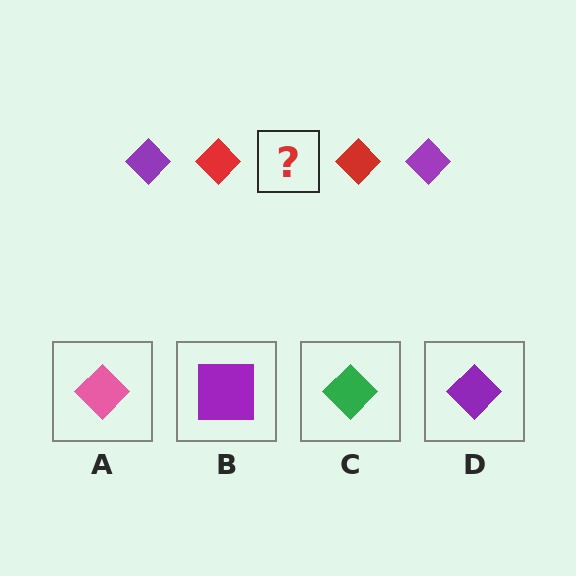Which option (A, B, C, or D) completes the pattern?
D.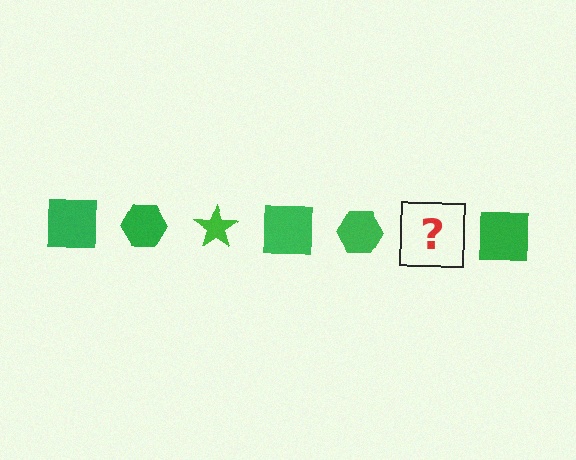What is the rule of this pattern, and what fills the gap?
The rule is that the pattern cycles through square, hexagon, star shapes in green. The gap should be filled with a green star.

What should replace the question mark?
The question mark should be replaced with a green star.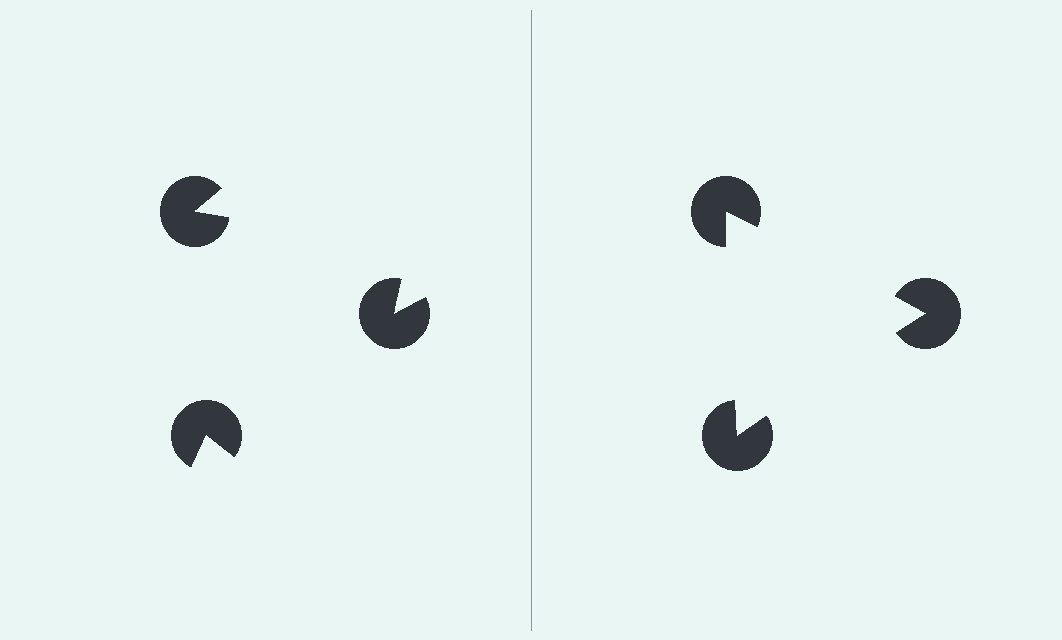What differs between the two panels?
The pac-man discs are positioned identically on both sides; only the wedge orientations differ. On the right they align to a triangle; on the left they are misaligned.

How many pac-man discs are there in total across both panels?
6 — 3 on each side.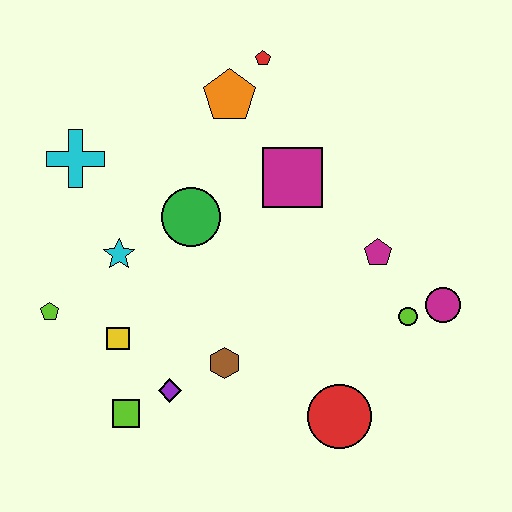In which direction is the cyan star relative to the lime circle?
The cyan star is to the left of the lime circle.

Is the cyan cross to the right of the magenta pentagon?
No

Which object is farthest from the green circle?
The magenta circle is farthest from the green circle.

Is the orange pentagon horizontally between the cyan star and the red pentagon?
Yes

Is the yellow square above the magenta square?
No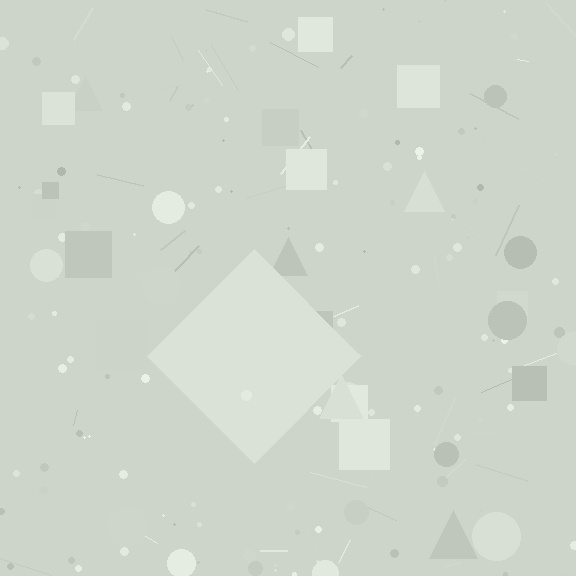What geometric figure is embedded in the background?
A diamond is embedded in the background.